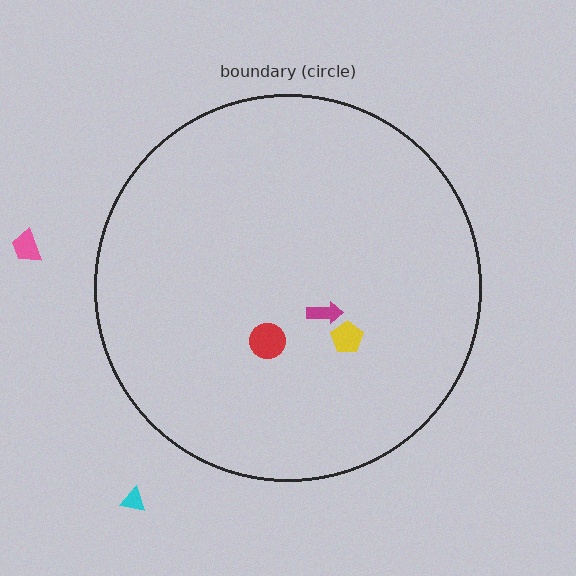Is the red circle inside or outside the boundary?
Inside.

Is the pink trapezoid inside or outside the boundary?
Outside.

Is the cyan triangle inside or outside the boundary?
Outside.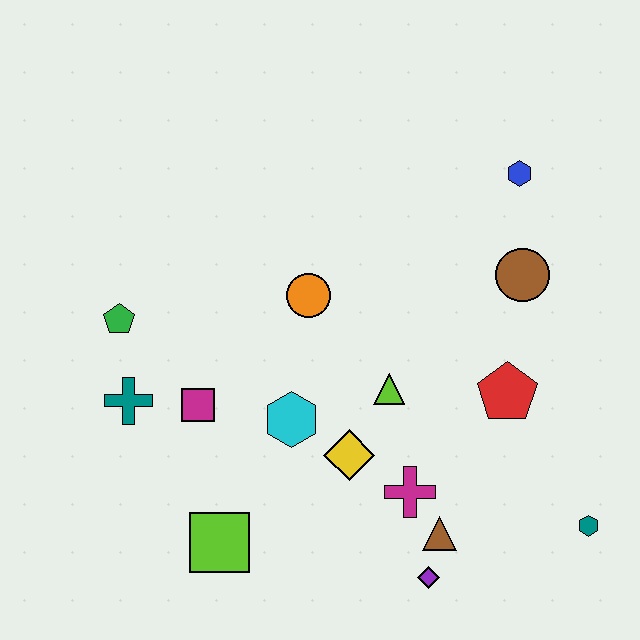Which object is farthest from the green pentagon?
The teal hexagon is farthest from the green pentagon.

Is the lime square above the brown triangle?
No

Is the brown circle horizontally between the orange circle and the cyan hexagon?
No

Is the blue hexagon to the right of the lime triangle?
Yes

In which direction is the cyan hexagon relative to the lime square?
The cyan hexagon is above the lime square.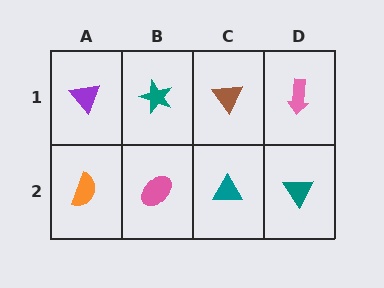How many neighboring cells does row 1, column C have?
3.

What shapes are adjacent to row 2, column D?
A pink arrow (row 1, column D), a teal triangle (row 2, column C).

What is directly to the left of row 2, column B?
An orange semicircle.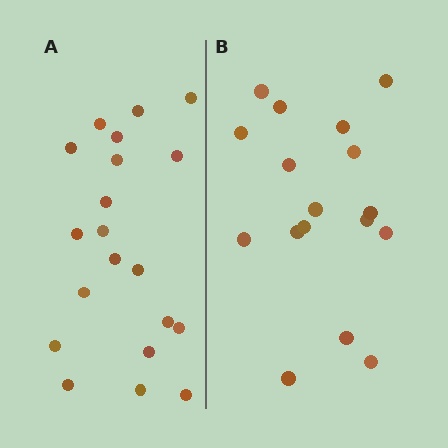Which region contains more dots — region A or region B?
Region A (the left region) has more dots.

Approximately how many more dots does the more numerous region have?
Region A has just a few more — roughly 2 or 3 more dots than region B.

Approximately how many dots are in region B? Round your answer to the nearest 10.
About 20 dots. (The exact count is 17, which rounds to 20.)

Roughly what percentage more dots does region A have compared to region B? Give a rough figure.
About 20% more.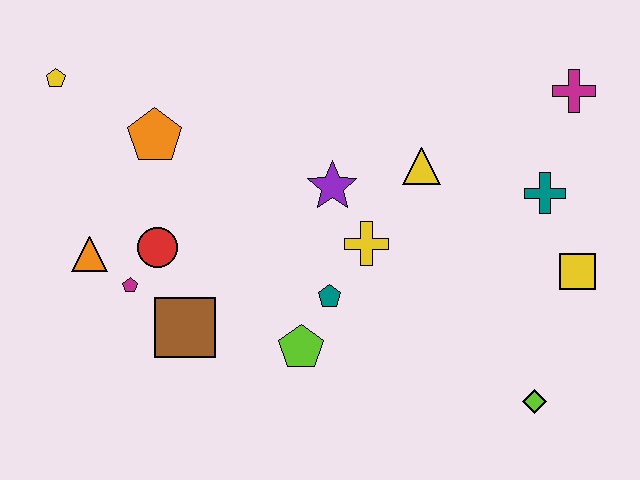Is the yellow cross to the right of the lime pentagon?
Yes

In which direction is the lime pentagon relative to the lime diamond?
The lime pentagon is to the left of the lime diamond.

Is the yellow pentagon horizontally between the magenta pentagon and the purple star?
No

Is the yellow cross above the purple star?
No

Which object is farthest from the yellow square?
The yellow pentagon is farthest from the yellow square.